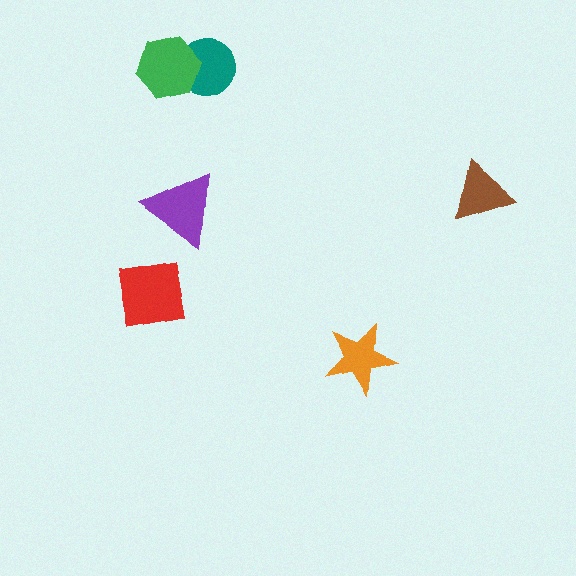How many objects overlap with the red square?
0 objects overlap with the red square.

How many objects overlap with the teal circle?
1 object overlaps with the teal circle.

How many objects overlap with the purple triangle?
0 objects overlap with the purple triangle.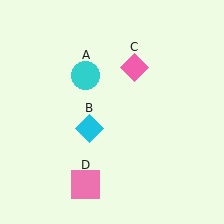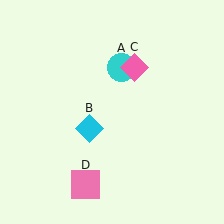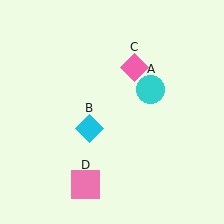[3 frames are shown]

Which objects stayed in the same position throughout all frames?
Cyan diamond (object B) and pink diamond (object C) and pink square (object D) remained stationary.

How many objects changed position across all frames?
1 object changed position: cyan circle (object A).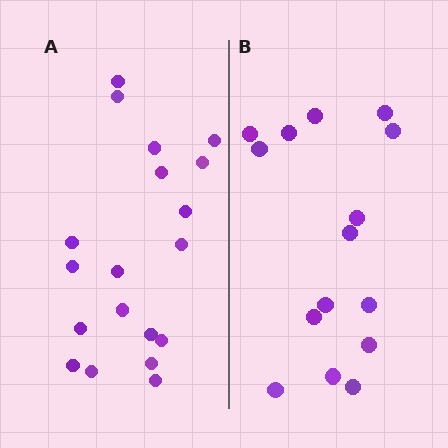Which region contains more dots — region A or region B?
Region A (the left region) has more dots.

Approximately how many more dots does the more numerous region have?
Region A has about 4 more dots than region B.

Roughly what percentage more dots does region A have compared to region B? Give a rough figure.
About 25% more.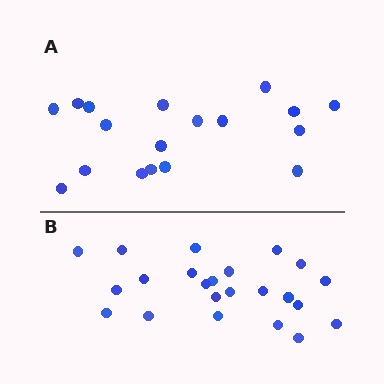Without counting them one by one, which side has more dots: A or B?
Region B (the bottom region) has more dots.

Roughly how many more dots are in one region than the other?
Region B has about 5 more dots than region A.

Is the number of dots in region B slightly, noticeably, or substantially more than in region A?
Region B has noticeably more, but not dramatically so. The ratio is roughly 1.3 to 1.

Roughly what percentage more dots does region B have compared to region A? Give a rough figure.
About 30% more.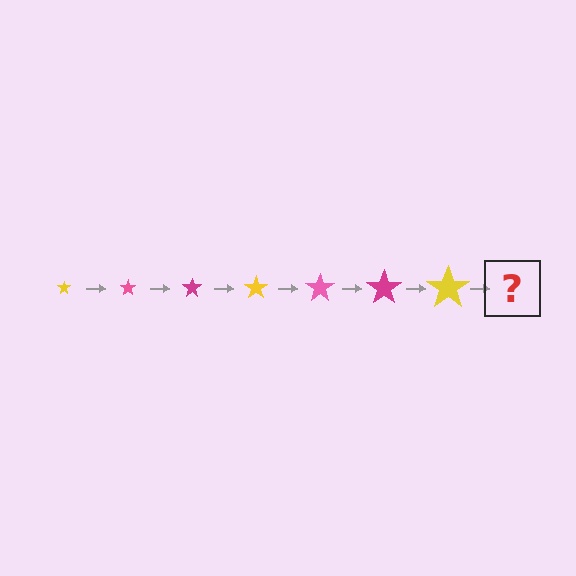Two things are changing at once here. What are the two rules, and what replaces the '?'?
The two rules are that the star grows larger each step and the color cycles through yellow, pink, and magenta. The '?' should be a pink star, larger than the previous one.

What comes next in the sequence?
The next element should be a pink star, larger than the previous one.